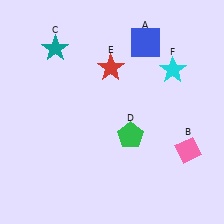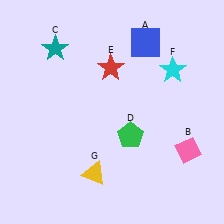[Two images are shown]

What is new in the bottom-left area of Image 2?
A yellow triangle (G) was added in the bottom-left area of Image 2.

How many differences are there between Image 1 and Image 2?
There is 1 difference between the two images.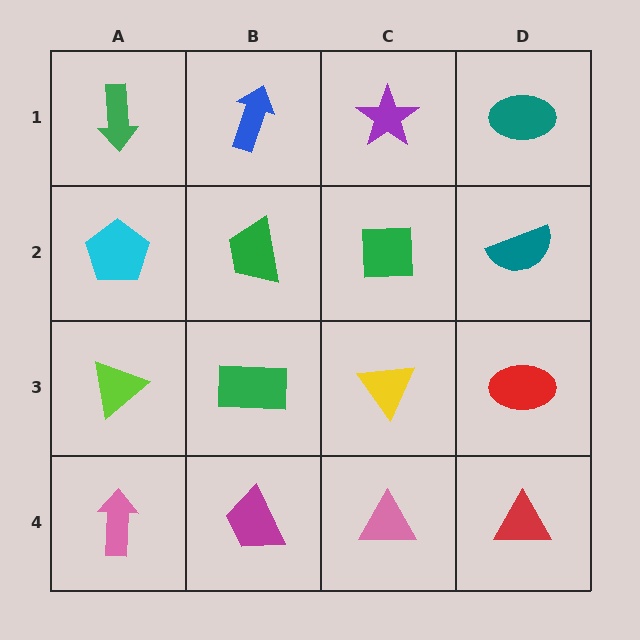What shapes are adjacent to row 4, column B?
A green rectangle (row 3, column B), a pink arrow (row 4, column A), a pink triangle (row 4, column C).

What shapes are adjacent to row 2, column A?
A green arrow (row 1, column A), a lime triangle (row 3, column A), a green trapezoid (row 2, column B).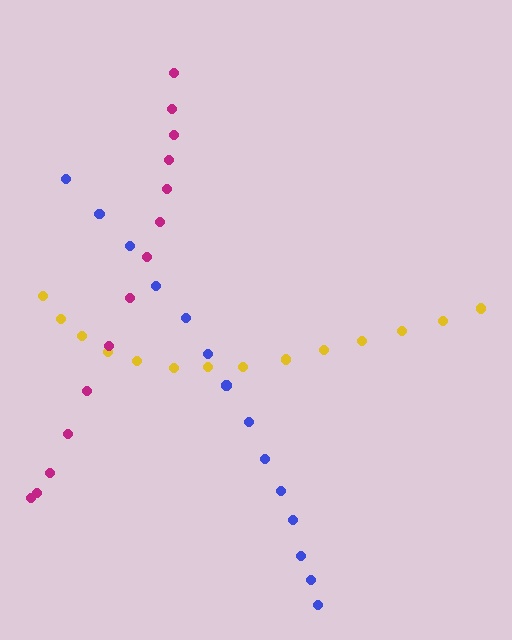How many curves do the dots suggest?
There are 3 distinct paths.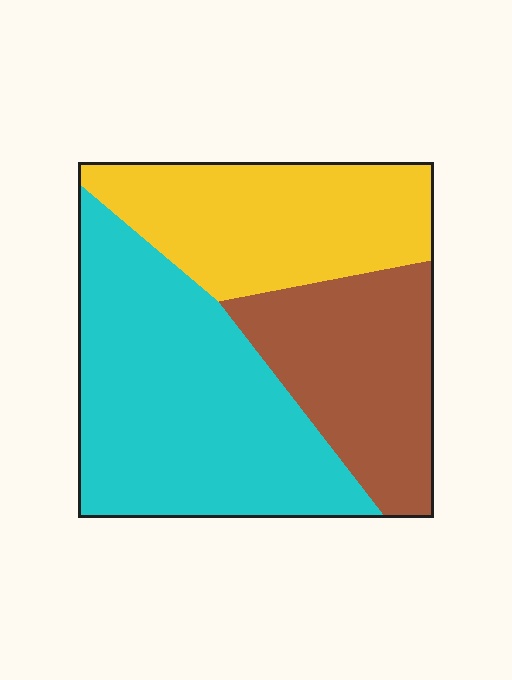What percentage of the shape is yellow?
Yellow covers about 30% of the shape.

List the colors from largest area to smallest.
From largest to smallest: cyan, yellow, brown.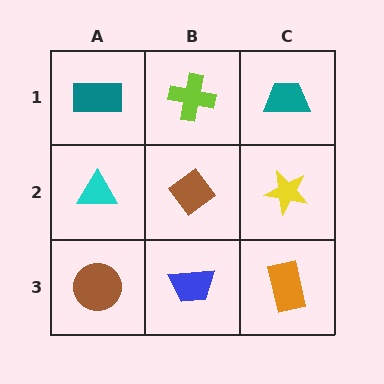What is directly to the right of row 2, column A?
A brown diamond.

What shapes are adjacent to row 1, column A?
A cyan triangle (row 2, column A), a lime cross (row 1, column B).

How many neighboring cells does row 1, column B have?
3.